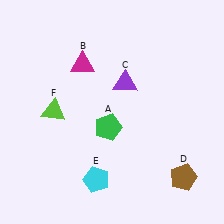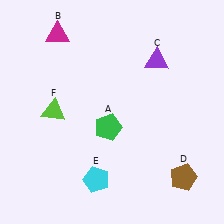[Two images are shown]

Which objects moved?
The objects that moved are: the magenta triangle (B), the purple triangle (C).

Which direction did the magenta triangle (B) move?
The magenta triangle (B) moved up.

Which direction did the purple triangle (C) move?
The purple triangle (C) moved right.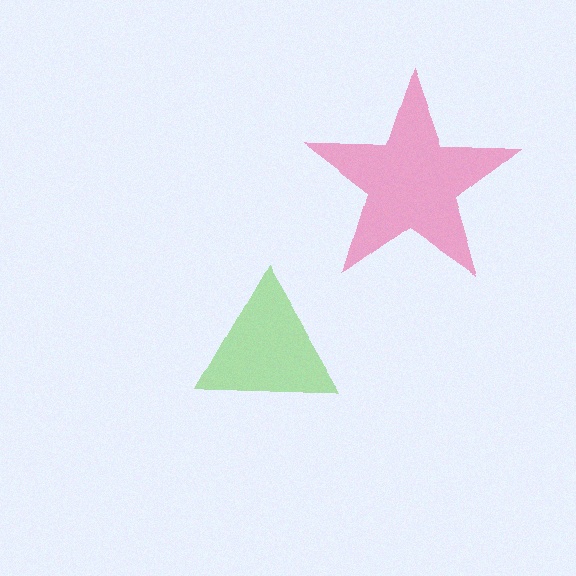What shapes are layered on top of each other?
The layered shapes are: a pink star, a lime triangle.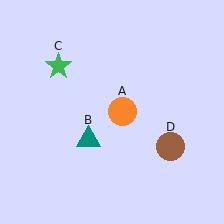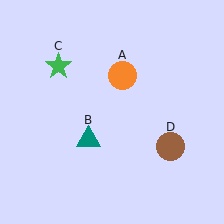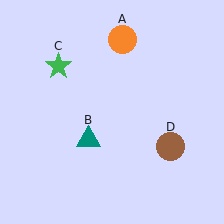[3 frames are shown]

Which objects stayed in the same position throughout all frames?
Teal triangle (object B) and green star (object C) and brown circle (object D) remained stationary.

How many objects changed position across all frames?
1 object changed position: orange circle (object A).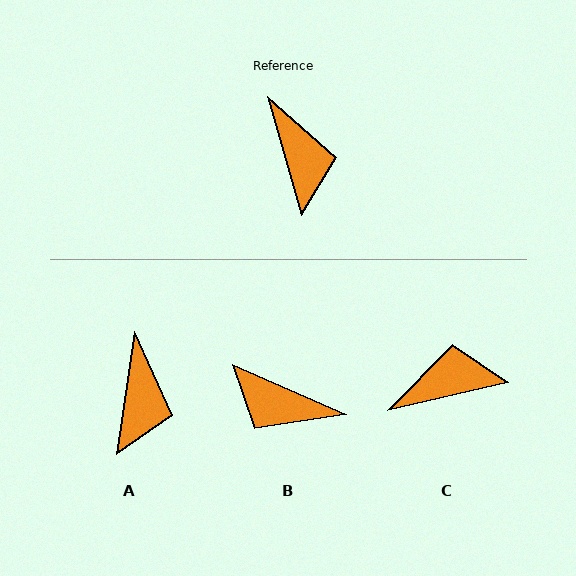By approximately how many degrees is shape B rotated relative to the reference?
Approximately 130 degrees clockwise.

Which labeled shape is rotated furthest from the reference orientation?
B, about 130 degrees away.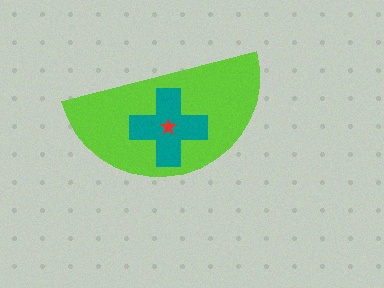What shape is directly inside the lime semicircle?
The teal cross.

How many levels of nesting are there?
3.